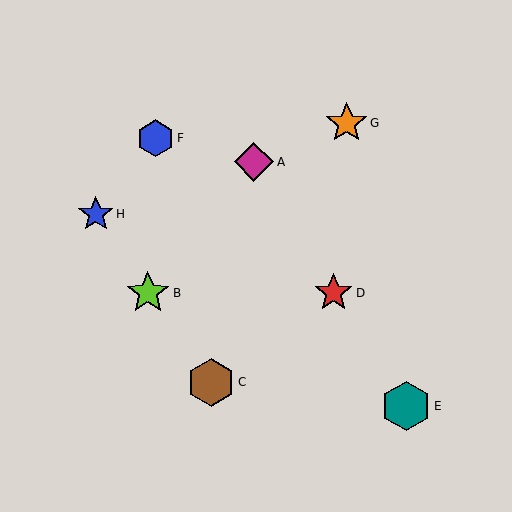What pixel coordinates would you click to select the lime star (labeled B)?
Click at (148, 293) to select the lime star B.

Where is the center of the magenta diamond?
The center of the magenta diamond is at (254, 162).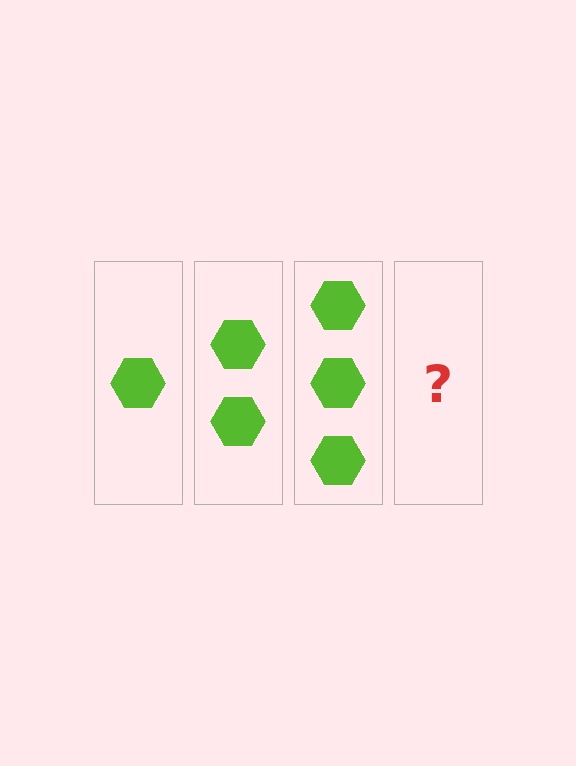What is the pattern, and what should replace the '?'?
The pattern is that each step adds one more hexagon. The '?' should be 4 hexagons.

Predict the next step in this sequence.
The next step is 4 hexagons.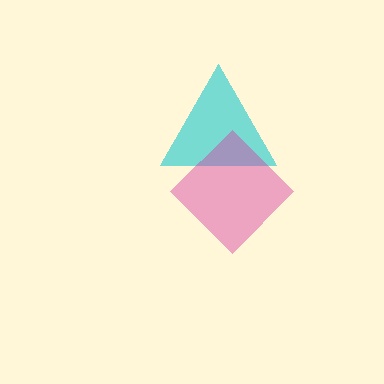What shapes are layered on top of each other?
The layered shapes are: a cyan triangle, a magenta diamond.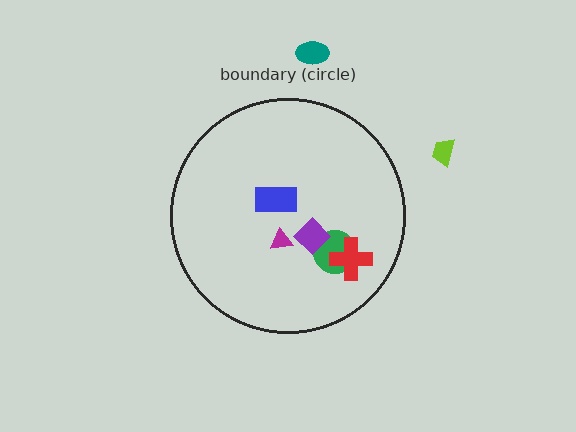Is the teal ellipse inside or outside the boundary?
Outside.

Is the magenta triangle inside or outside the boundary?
Inside.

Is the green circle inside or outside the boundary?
Inside.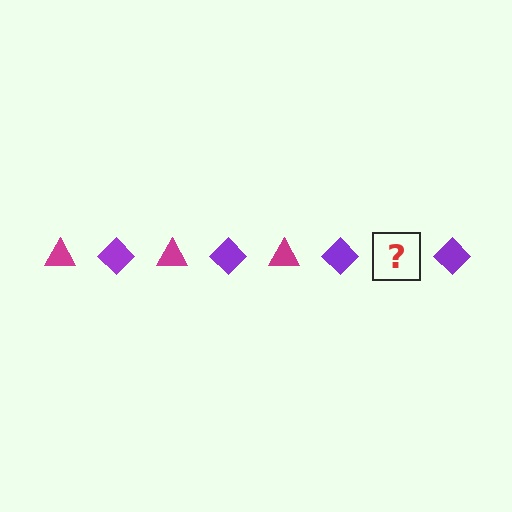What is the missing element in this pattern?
The missing element is a magenta triangle.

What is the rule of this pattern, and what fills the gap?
The rule is that the pattern alternates between magenta triangle and purple diamond. The gap should be filled with a magenta triangle.